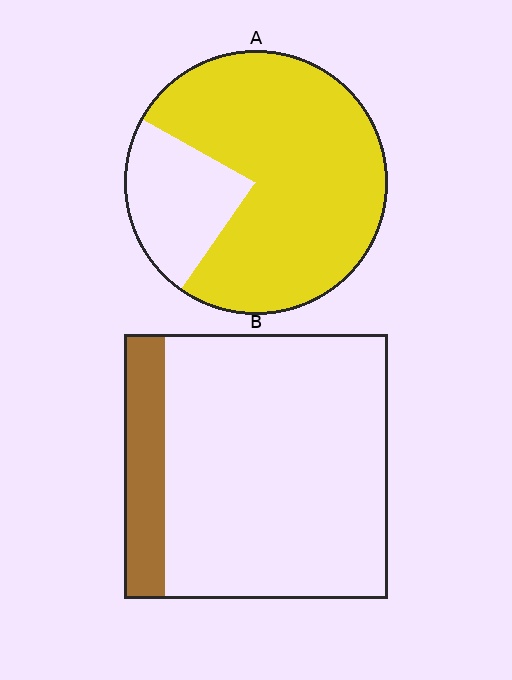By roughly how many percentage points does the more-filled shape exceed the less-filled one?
By roughly 60 percentage points (A over B).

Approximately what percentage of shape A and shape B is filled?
A is approximately 75% and B is approximately 15%.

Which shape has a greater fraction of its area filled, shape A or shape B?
Shape A.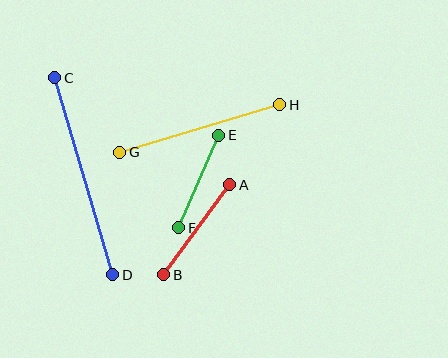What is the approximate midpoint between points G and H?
The midpoint is at approximately (200, 129) pixels.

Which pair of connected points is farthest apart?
Points C and D are farthest apart.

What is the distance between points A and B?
The distance is approximately 112 pixels.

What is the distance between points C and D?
The distance is approximately 205 pixels.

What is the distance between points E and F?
The distance is approximately 101 pixels.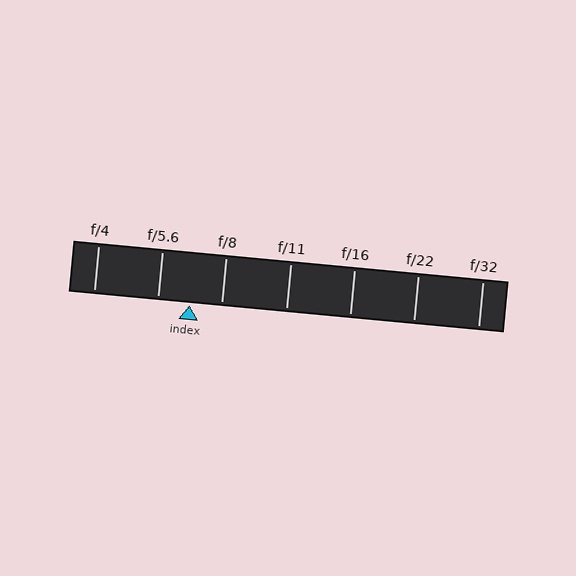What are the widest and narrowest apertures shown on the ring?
The widest aperture shown is f/4 and the narrowest is f/32.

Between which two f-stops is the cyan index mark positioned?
The index mark is between f/5.6 and f/8.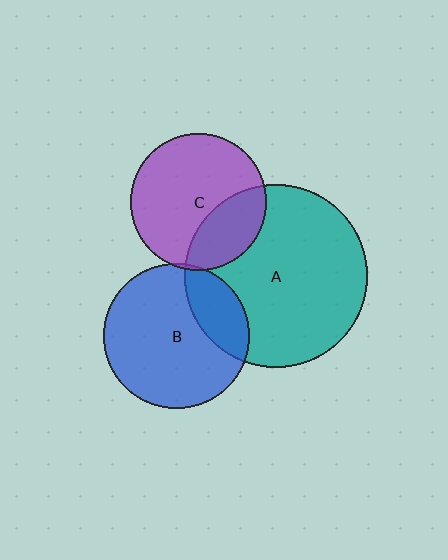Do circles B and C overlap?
Yes.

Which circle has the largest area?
Circle A (teal).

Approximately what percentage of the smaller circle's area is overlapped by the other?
Approximately 5%.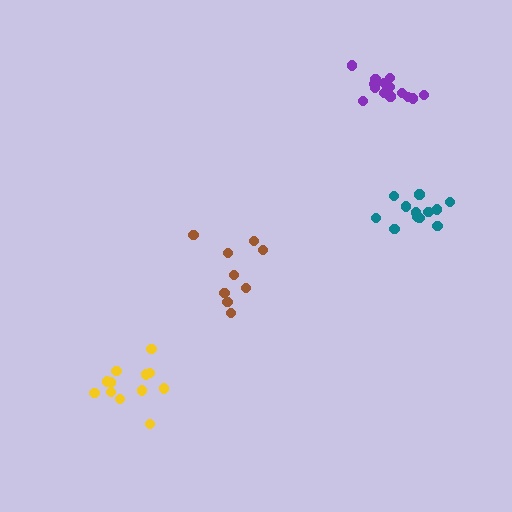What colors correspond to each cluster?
The clusters are colored: purple, brown, yellow, teal.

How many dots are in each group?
Group 1: 14 dots, Group 2: 9 dots, Group 3: 12 dots, Group 4: 12 dots (47 total).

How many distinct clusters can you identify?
There are 4 distinct clusters.